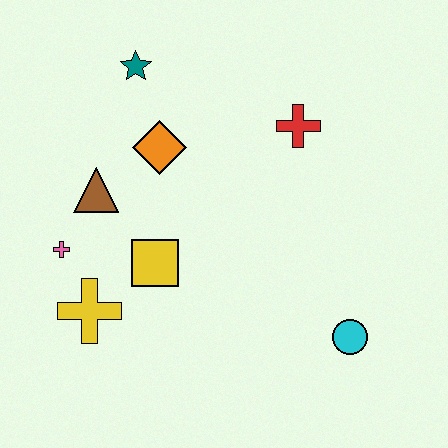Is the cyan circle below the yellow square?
Yes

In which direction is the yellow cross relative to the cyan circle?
The yellow cross is to the left of the cyan circle.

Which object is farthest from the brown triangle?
The cyan circle is farthest from the brown triangle.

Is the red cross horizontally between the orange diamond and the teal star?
No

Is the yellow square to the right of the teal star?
Yes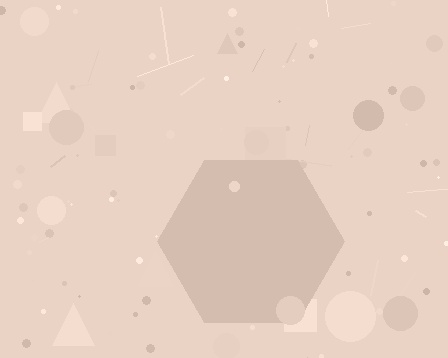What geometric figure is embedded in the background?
A hexagon is embedded in the background.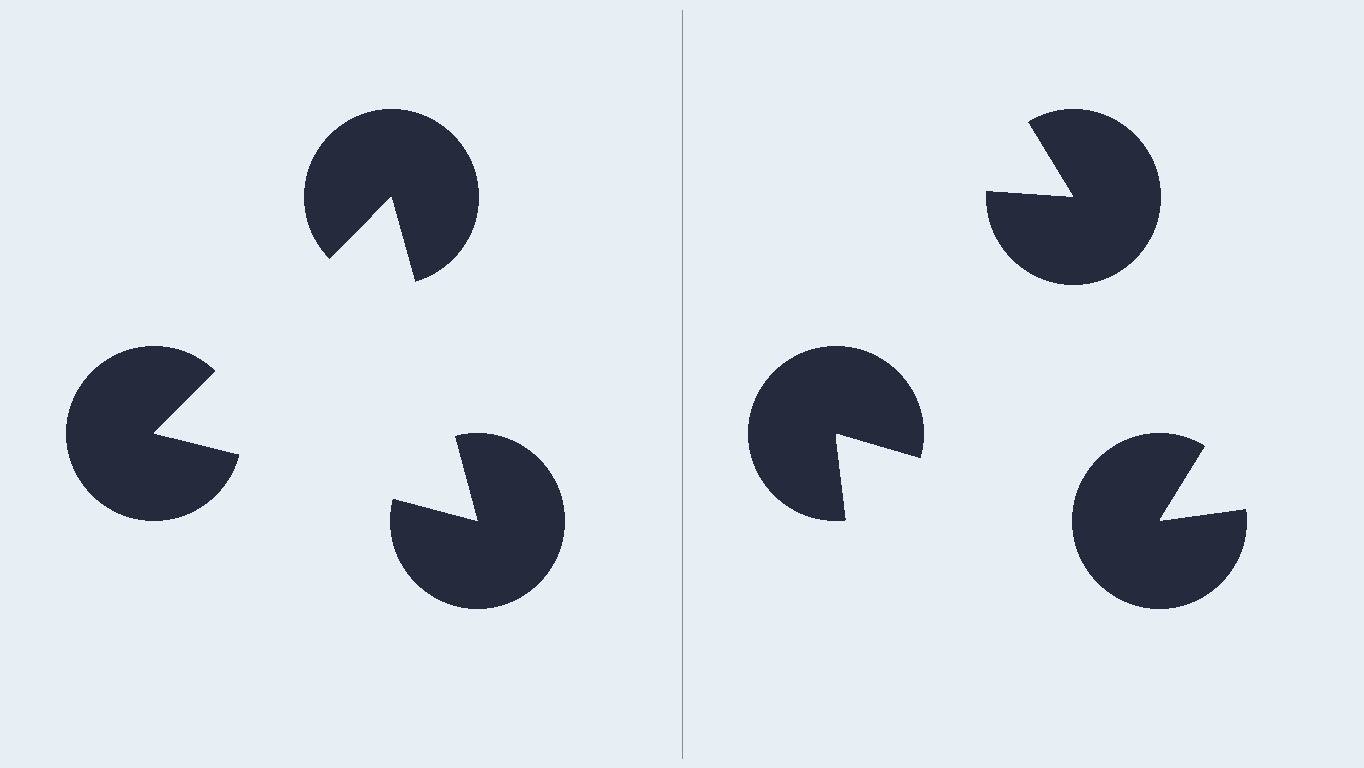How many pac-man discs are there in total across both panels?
6 — 3 on each side.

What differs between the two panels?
The pac-man discs are positioned identically on both sides; only the wedge orientations differ. On the left they align to a triangle; on the right they are misaligned.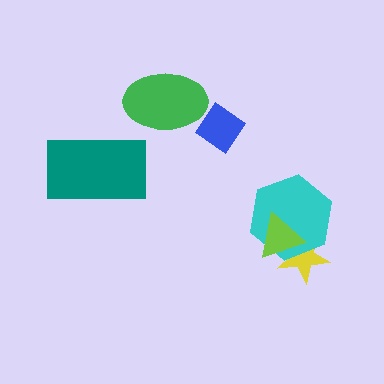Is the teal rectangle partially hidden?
No, no other shape covers it.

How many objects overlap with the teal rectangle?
0 objects overlap with the teal rectangle.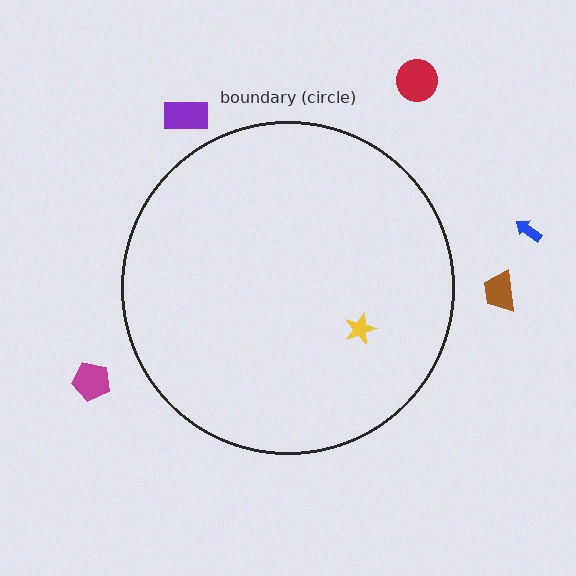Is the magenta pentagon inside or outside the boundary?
Outside.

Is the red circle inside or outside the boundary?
Outside.